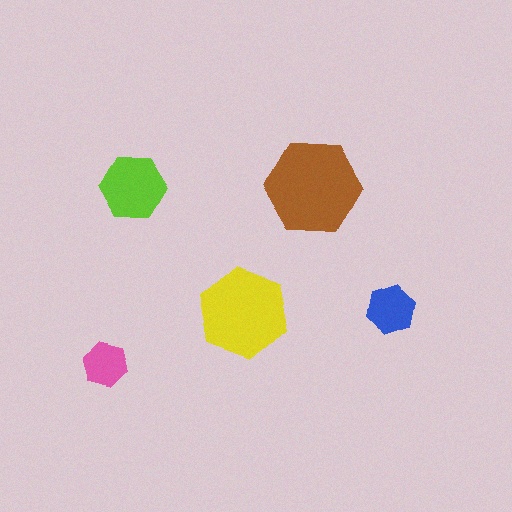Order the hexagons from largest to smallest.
the brown one, the yellow one, the lime one, the blue one, the pink one.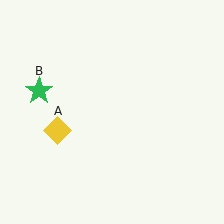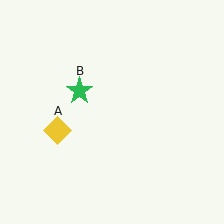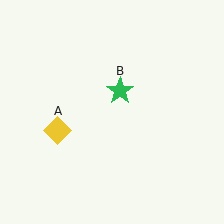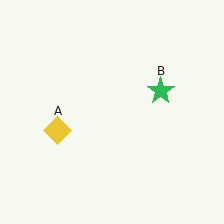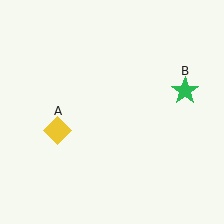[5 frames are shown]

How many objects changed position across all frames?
1 object changed position: green star (object B).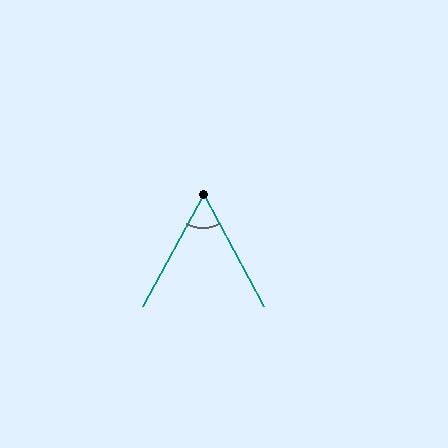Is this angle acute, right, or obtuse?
It is acute.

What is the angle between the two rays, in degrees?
Approximately 57 degrees.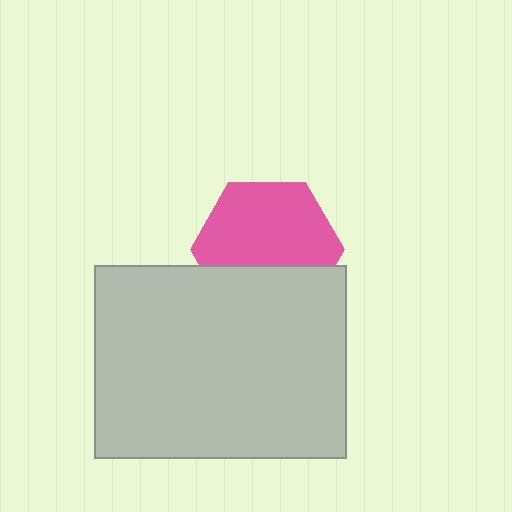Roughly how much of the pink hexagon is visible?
About half of it is visible (roughly 65%).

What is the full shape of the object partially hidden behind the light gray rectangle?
The partially hidden object is a pink hexagon.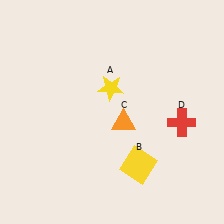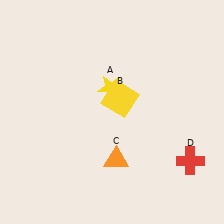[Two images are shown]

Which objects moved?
The objects that moved are: the yellow square (B), the orange triangle (C), the red cross (D).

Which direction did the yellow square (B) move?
The yellow square (B) moved up.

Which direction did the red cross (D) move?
The red cross (D) moved down.